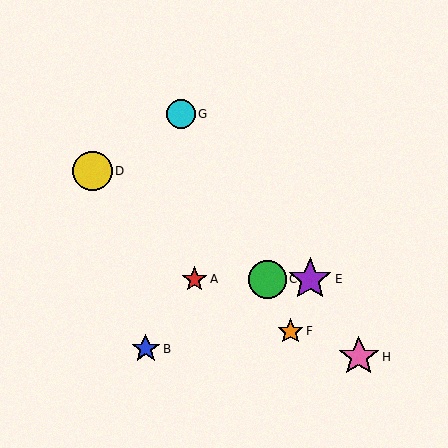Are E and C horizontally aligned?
Yes, both are at y≈279.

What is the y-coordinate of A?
Object A is at y≈279.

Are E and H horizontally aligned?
No, E is at y≈279 and H is at y≈357.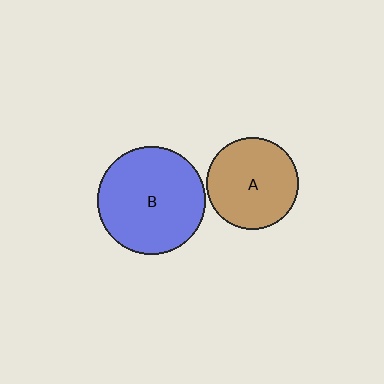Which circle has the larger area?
Circle B (blue).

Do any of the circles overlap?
No, none of the circles overlap.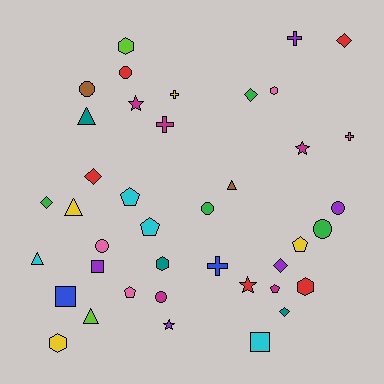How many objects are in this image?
There are 40 objects.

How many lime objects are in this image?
There are 2 lime objects.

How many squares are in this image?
There are 3 squares.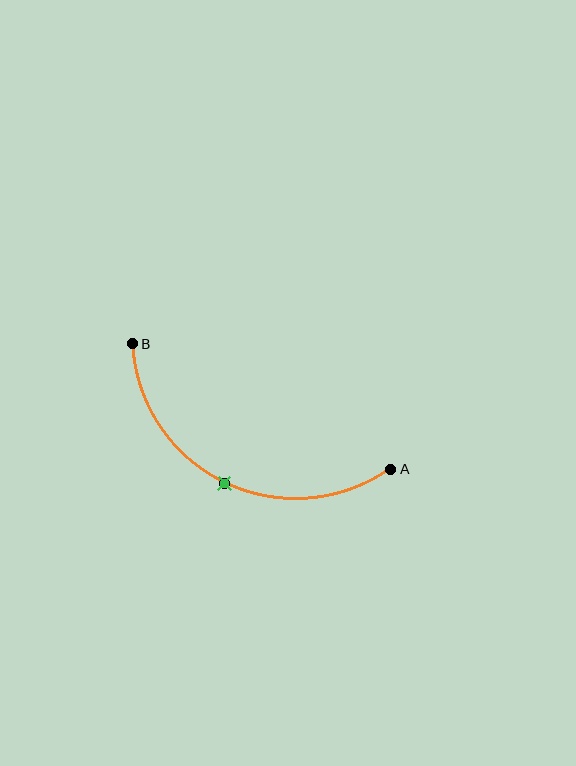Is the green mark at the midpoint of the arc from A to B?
Yes. The green mark lies on the arc at equal arc-length from both A and B — it is the arc midpoint.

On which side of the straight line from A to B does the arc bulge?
The arc bulges below the straight line connecting A and B.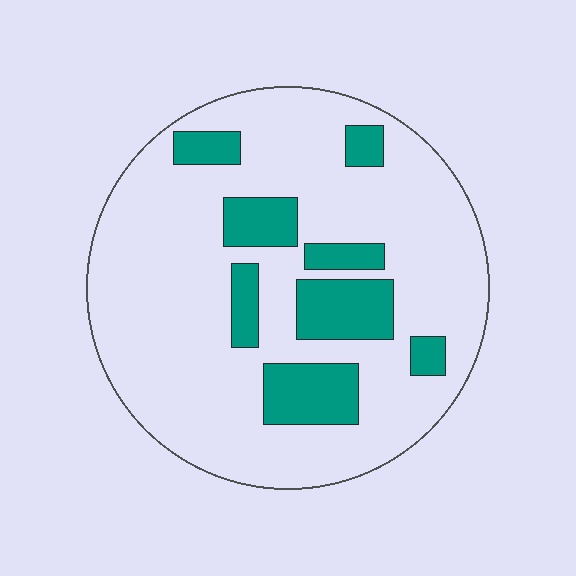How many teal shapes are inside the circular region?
8.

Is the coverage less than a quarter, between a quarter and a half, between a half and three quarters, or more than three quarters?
Less than a quarter.